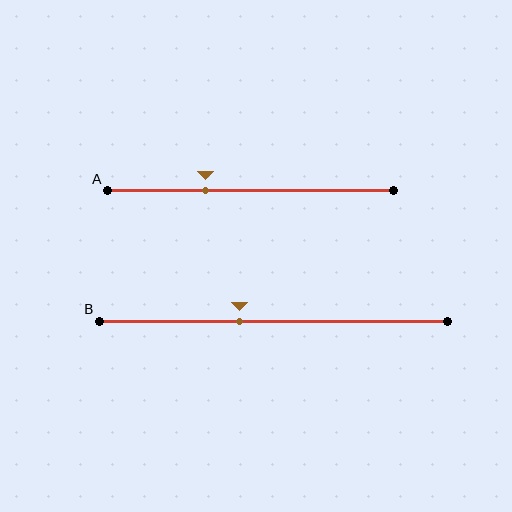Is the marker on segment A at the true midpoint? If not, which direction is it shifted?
No, the marker on segment A is shifted to the left by about 16% of the segment length.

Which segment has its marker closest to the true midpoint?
Segment B has its marker closest to the true midpoint.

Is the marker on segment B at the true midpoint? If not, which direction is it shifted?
No, the marker on segment B is shifted to the left by about 10% of the segment length.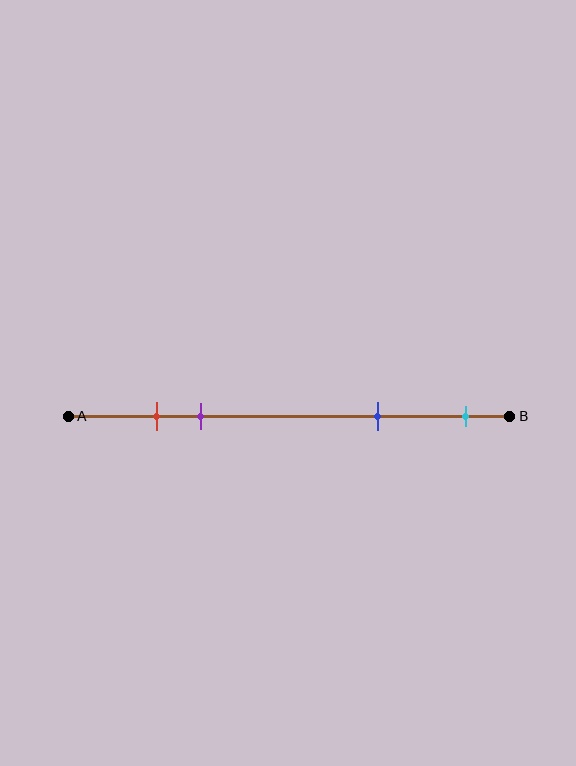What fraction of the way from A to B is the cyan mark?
The cyan mark is approximately 90% (0.9) of the way from A to B.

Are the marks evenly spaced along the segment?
No, the marks are not evenly spaced.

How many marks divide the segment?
There are 4 marks dividing the segment.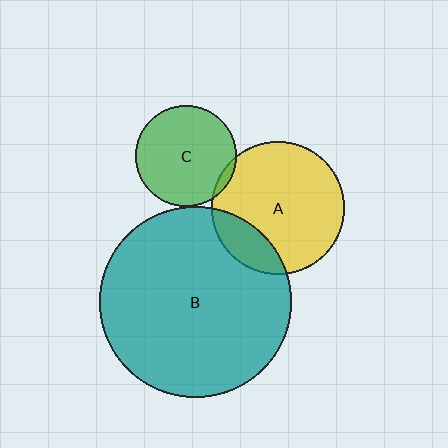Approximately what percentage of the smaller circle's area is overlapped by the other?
Approximately 20%.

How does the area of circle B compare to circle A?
Approximately 2.1 times.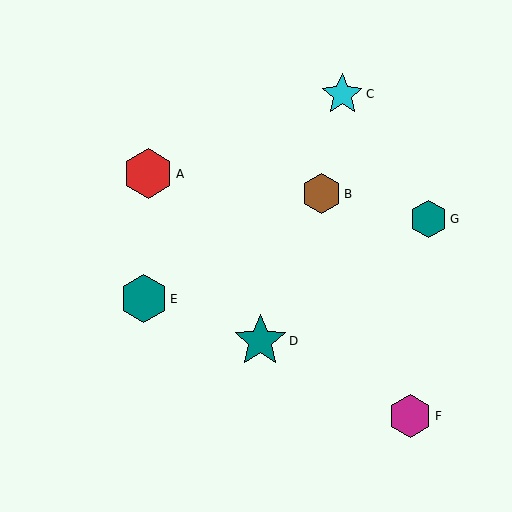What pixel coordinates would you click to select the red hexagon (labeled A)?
Click at (148, 174) to select the red hexagon A.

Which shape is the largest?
The teal star (labeled D) is the largest.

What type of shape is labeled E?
Shape E is a teal hexagon.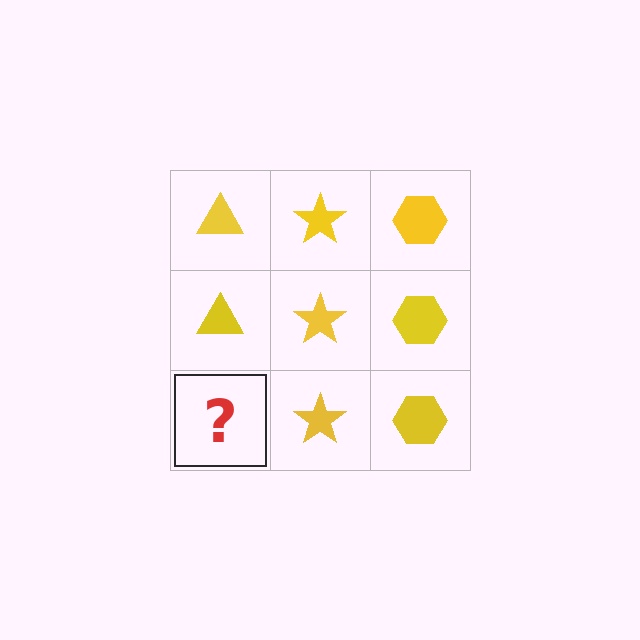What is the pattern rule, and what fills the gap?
The rule is that each column has a consistent shape. The gap should be filled with a yellow triangle.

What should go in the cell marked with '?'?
The missing cell should contain a yellow triangle.